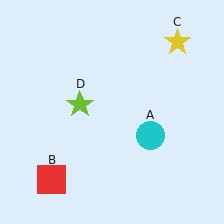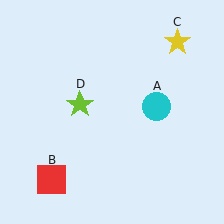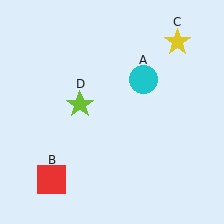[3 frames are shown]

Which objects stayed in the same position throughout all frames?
Red square (object B) and yellow star (object C) and lime star (object D) remained stationary.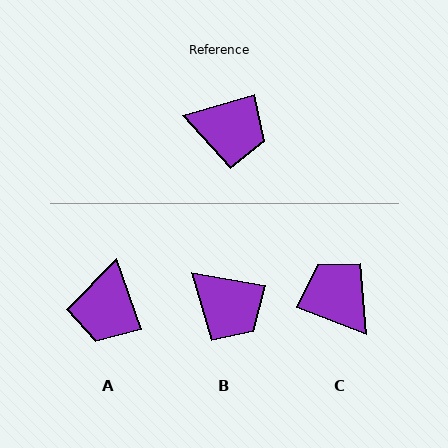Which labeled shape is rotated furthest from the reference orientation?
C, about 142 degrees away.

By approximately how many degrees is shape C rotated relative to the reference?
Approximately 142 degrees counter-clockwise.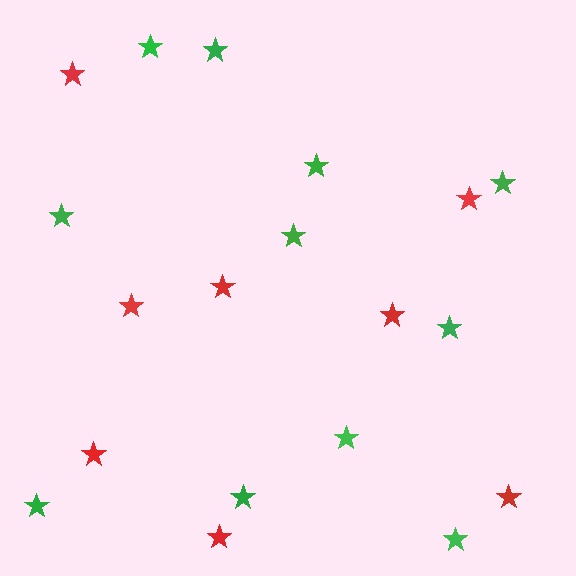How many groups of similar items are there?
There are 2 groups: one group of green stars (11) and one group of red stars (8).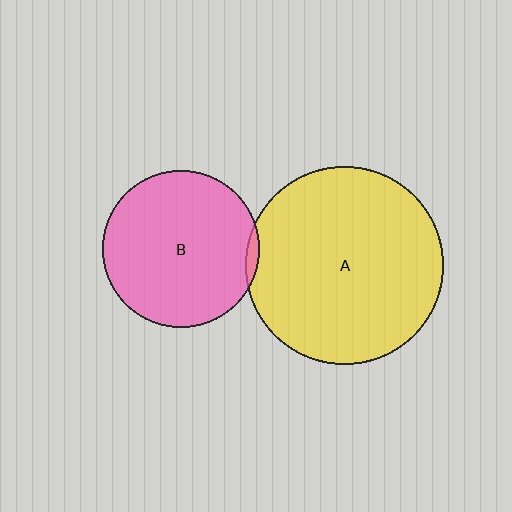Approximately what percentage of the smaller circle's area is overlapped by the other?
Approximately 5%.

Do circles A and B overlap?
Yes.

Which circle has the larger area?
Circle A (yellow).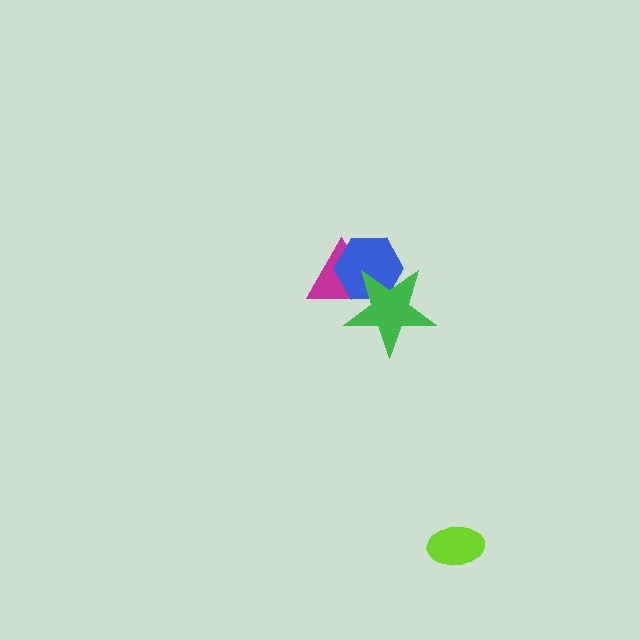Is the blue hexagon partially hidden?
Yes, it is partially covered by another shape.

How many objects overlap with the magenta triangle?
2 objects overlap with the magenta triangle.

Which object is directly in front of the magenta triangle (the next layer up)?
The blue hexagon is directly in front of the magenta triangle.